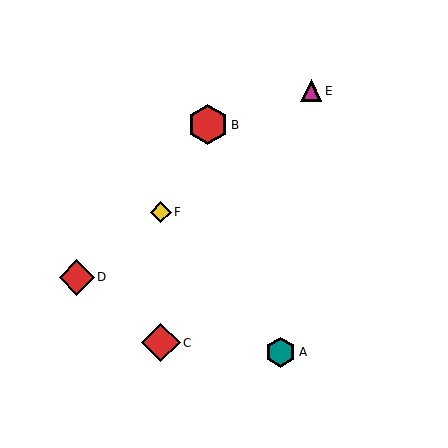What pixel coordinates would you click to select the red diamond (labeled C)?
Click at (161, 343) to select the red diamond C.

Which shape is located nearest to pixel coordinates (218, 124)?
The red hexagon (labeled B) at (208, 125) is nearest to that location.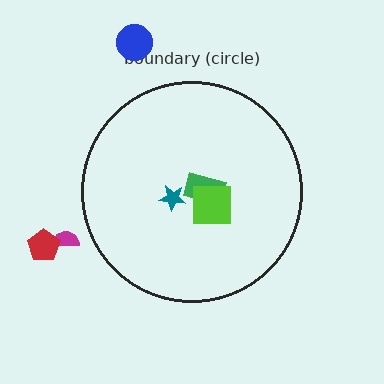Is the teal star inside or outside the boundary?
Inside.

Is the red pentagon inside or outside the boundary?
Outside.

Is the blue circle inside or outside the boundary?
Outside.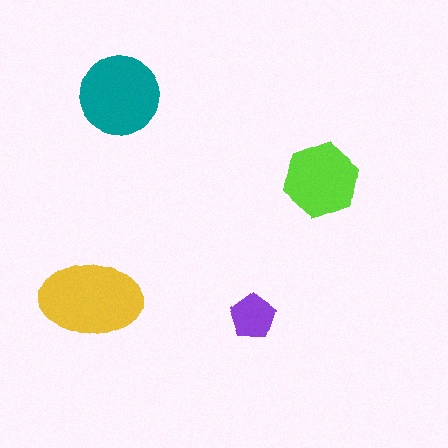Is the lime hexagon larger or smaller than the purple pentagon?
Larger.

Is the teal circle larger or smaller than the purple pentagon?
Larger.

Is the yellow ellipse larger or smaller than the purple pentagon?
Larger.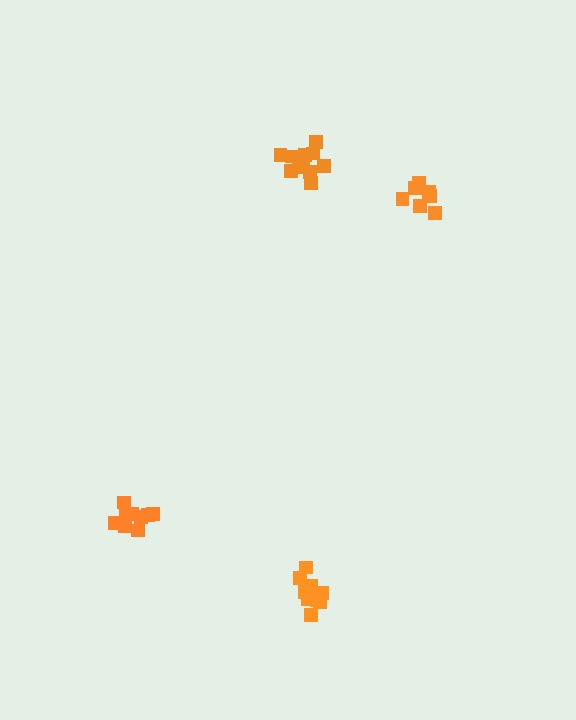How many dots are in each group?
Group 1: 11 dots, Group 2: 7 dots, Group 3: 9 dots, Group 4: 11 dots (38 total).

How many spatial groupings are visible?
There are 4 spatial groupings.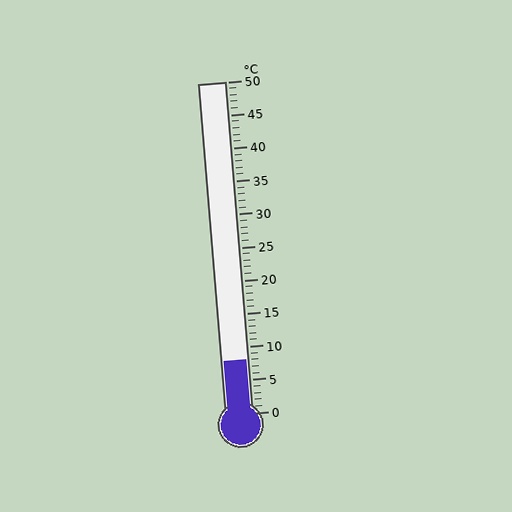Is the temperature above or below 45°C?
The temperature is below 45°C.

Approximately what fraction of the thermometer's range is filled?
The thermometer is filled to approximately 15% of its range.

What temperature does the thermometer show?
The thermometer shows approximately 8°C.